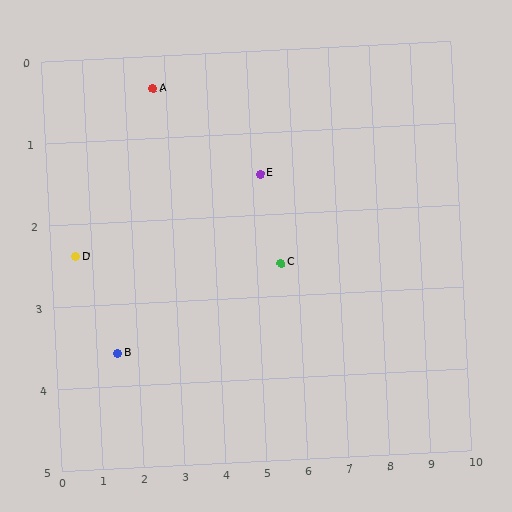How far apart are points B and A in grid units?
Points B and A are about 3.4 grid units apart.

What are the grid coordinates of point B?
Point B is at approximately (1.5, 3.6).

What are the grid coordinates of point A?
Point A is at approximately (2.7, 0.4).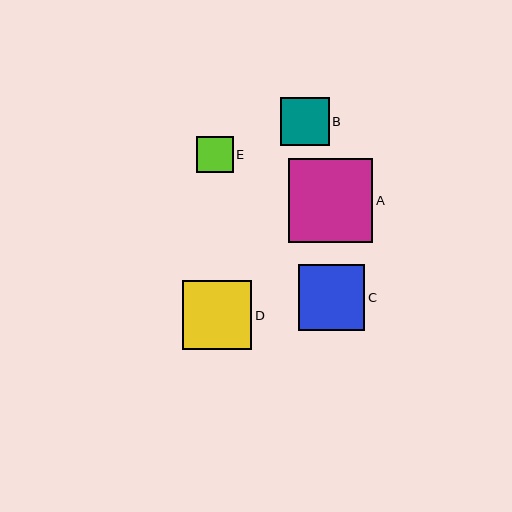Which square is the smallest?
Square E is the smallest with a size of approximately 36 pixels.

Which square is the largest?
Square A is the largest with a size of approximately 84 pixels.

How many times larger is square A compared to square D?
Square A is approximately 1.2 times the size of square D.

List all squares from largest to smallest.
From largest to smallest: A, D, C, B, E.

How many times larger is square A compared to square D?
Square A is approximately 1.2 times the size of square D.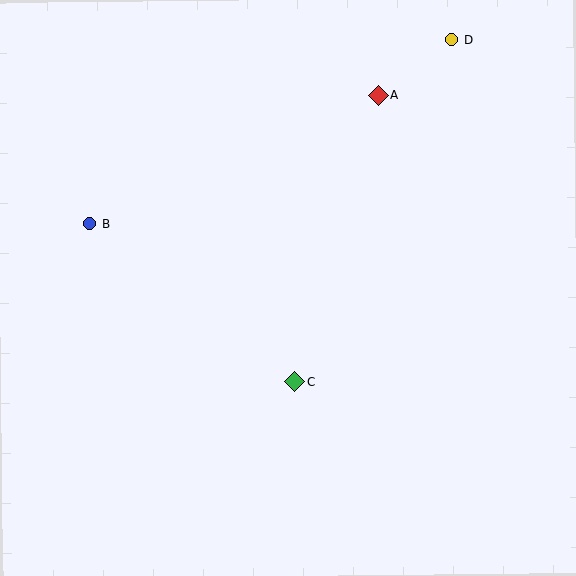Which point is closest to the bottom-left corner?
Point C is closest to the bottom-left corner.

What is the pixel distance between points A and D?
The distance between A and D is 92 pixels.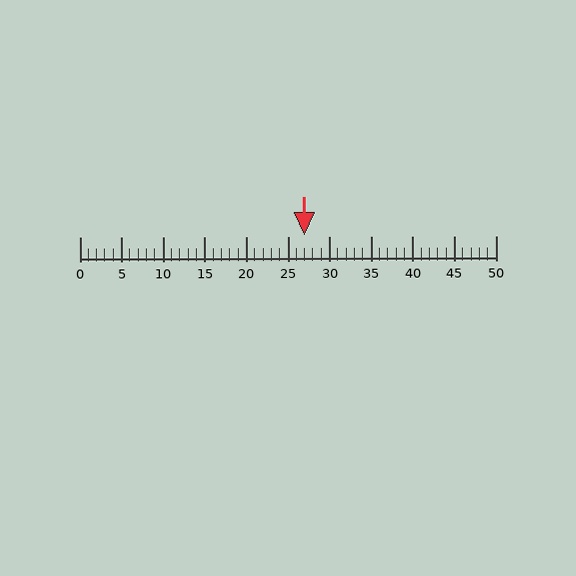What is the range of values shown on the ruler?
The ruler shows values from 0 to 50.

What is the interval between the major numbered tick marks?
The major tick marks are spaced 5 units apart.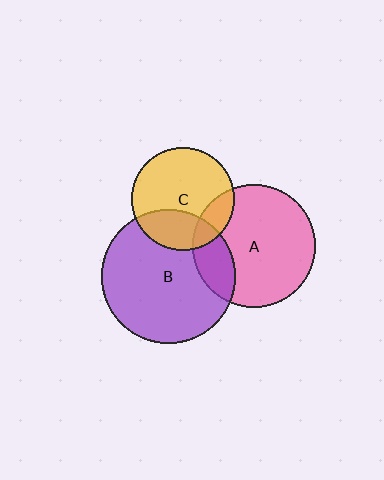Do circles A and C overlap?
Yes.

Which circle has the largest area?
Circle B (purple).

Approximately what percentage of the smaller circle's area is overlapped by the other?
Approximately 15%.